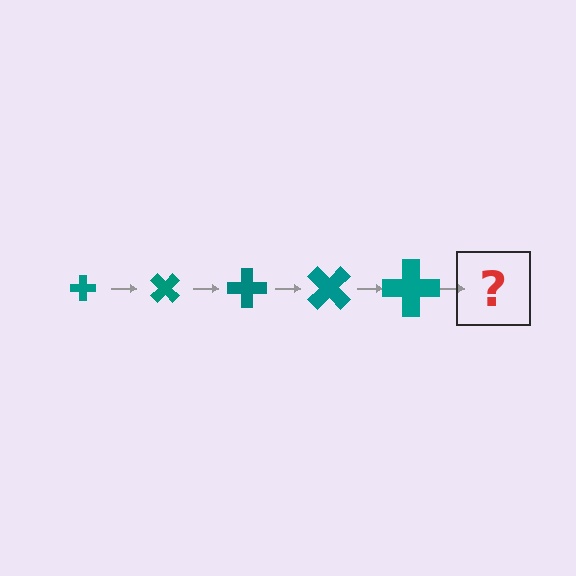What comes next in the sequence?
The next element should be a cross, larger than the previous one and rotated 225 degrees from the start.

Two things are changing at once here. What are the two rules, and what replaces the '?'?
The two rules are that the cross grows larger each step and it rotates 45 degrees each step. The '?' should be a cross, larger than the previous one and rotated 225 degrees from the start.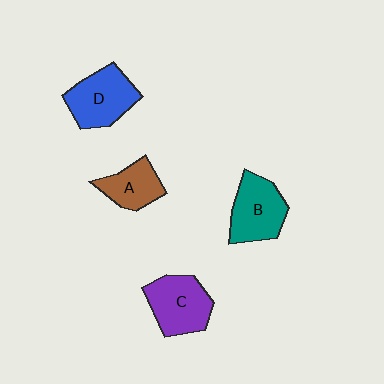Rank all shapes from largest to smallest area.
From largest to smallest: D (blue), C (purple), B (teal), A (brown).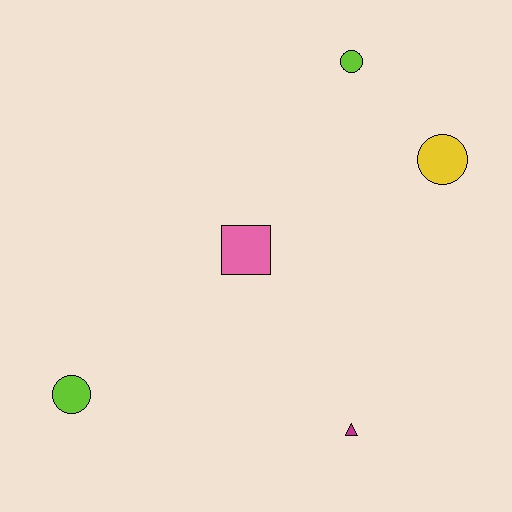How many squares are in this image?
There is 1 square.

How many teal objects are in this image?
There are no teal objects.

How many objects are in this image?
There are 5 objects.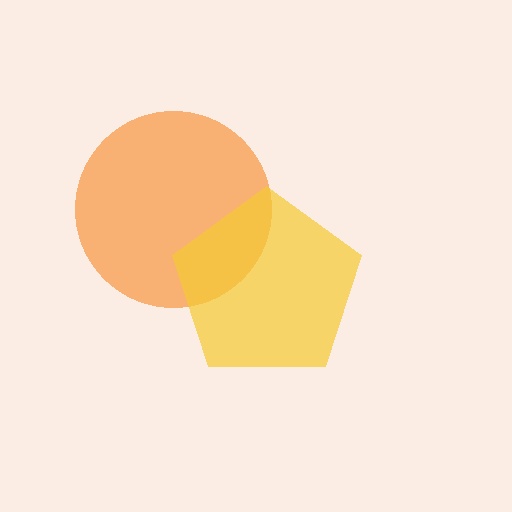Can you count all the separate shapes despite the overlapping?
Yes, there are 2 separate shapes.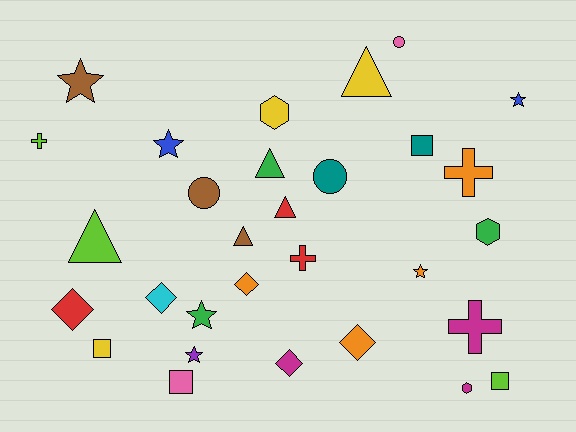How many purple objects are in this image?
There is 1 purple object.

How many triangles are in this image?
There are 5 triangles.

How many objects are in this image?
There are 30 objects.